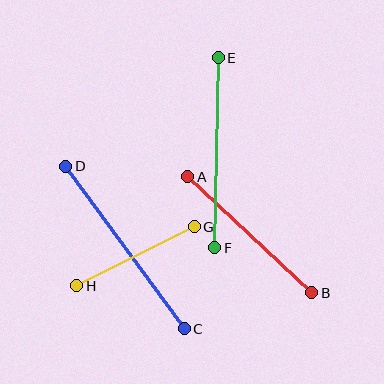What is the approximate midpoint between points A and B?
The midpoint is at approximately (250, 235) pixels.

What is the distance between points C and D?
The distance is approximately 201 pixels.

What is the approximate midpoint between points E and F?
The midpoint is at approximately (217, 153) pixels.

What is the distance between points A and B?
The distance is approximately 170 pixels.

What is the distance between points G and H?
The distance is approximately 132 pixels.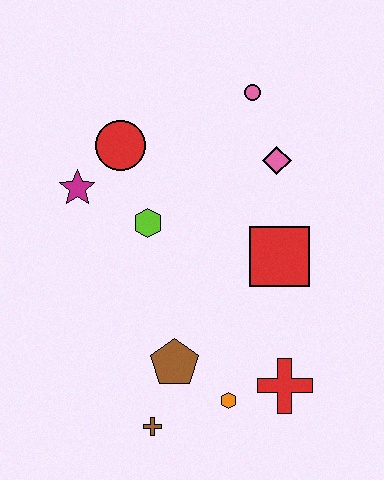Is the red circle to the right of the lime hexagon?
No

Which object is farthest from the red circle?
The red cross is farthest from the red circle.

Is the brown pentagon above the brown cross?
Yes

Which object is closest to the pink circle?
The pink diamond is closest to the pink circle.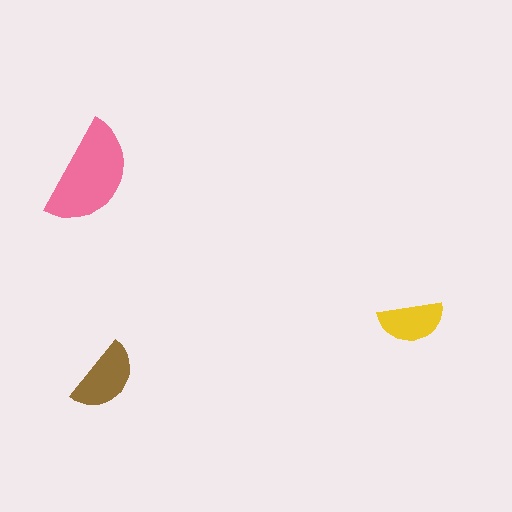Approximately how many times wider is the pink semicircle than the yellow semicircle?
About 1.5 times wider.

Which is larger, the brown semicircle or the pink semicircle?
The pink one.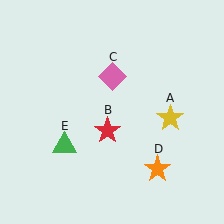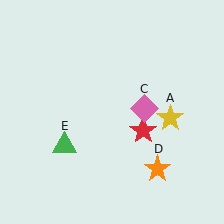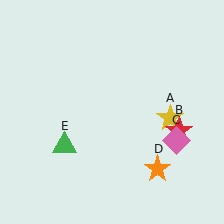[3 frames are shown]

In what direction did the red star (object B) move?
The red star (object B) moved right.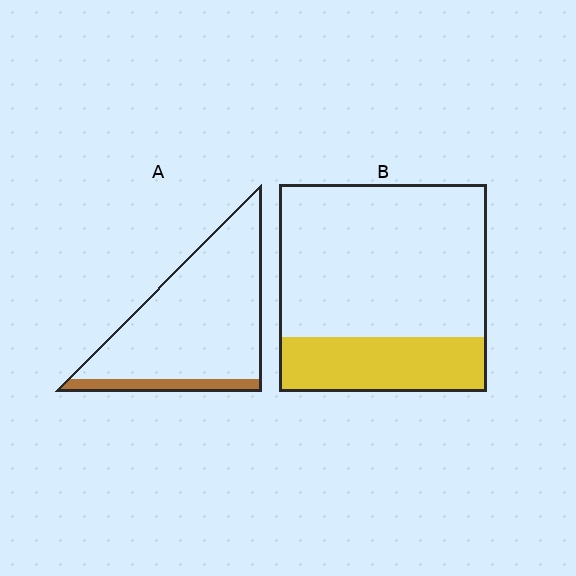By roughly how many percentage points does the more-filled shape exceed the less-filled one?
By roughly 15 percentage points (B over A).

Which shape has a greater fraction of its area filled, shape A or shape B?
Shape B.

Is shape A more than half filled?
No.